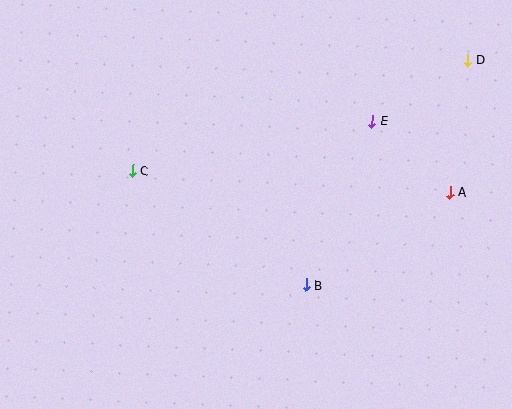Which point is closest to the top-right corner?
Point D is closest to the top-right corner.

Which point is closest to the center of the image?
Point B at (306, 285) is closest to the center.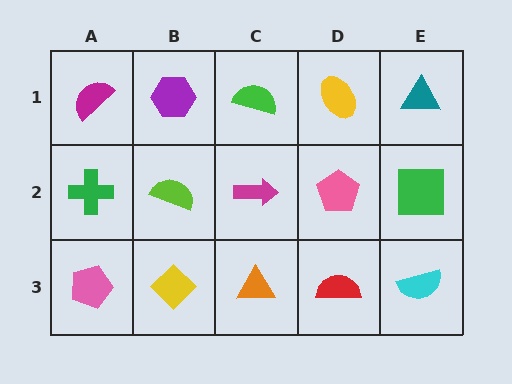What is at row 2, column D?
A pink pentagon.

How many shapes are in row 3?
5 shapes.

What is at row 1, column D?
A yellow ellipse.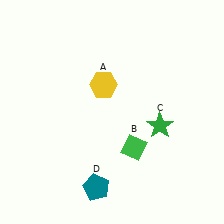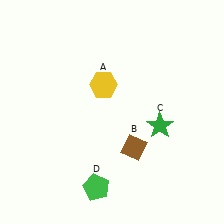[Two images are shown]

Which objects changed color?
B changed from green to brown. D changed from teal to green.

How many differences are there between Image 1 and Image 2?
There are 2 differences between the two images.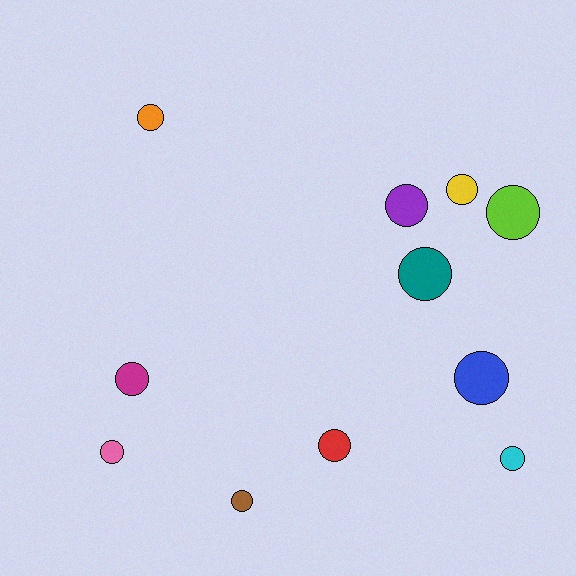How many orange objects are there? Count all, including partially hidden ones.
There is 1 orange object.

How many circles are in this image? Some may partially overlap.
There are 11 circles.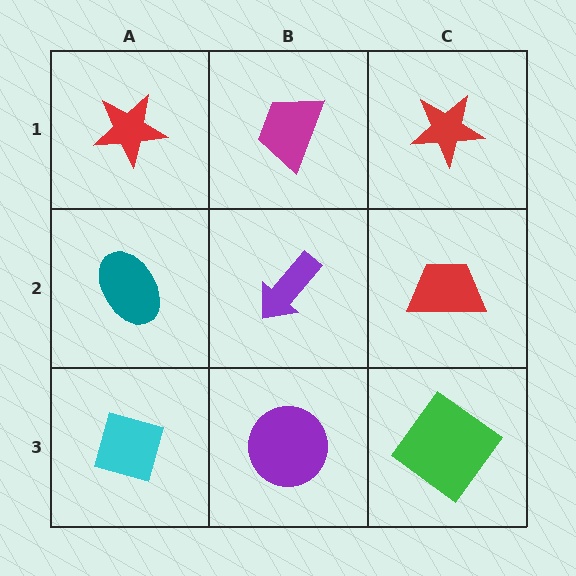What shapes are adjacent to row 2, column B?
A magenta trapezoid (row 1, column B), a purple circle (row 3, column B), a teal ellipse (row 2, column A), a red trapezoid (row 2, column C).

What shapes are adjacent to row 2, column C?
A red star (row 1, column C), a green diamond (row 3, column C), a purple arrow (row 2, column B).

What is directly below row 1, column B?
A purple arrow.